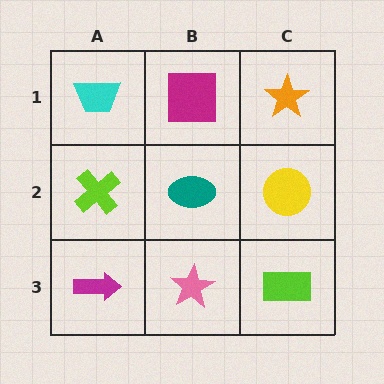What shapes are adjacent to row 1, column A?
A lime cross (row 2, column A), a magenta square (row 1, column B).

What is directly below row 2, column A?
A magenta arrow.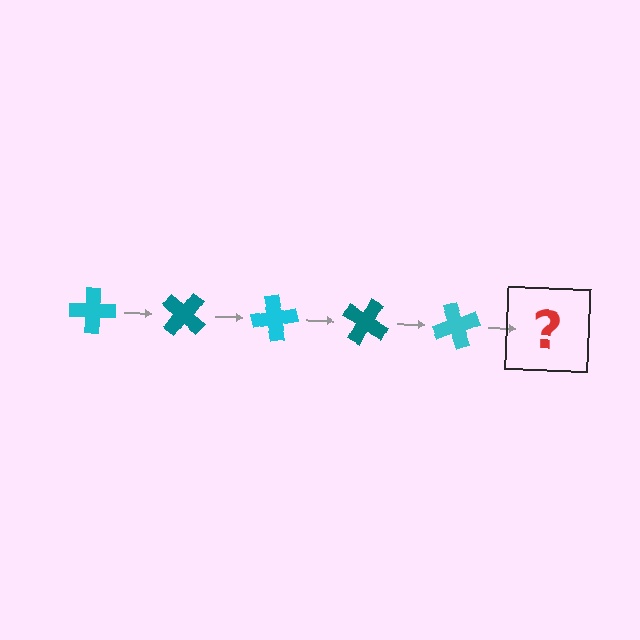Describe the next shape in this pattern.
It should be a teal cross, rotated 200 degrees from the start.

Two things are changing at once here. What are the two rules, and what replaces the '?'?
The two rules are that it rotates 40 degrees each step and the color cycles through cyan and teal. The '?' should be a teal cross, rotated 200 degrees from the start.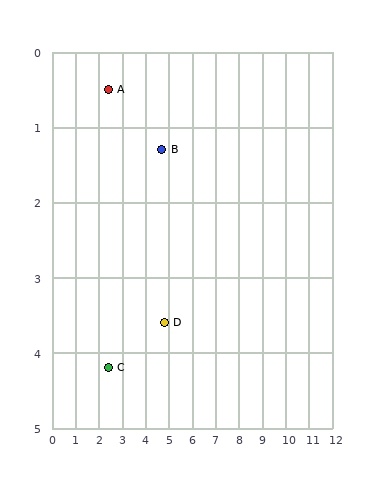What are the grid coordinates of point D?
Point D is at approximately (4.8, 3.6).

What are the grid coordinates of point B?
Point B is at approximately (4.7, 1.3).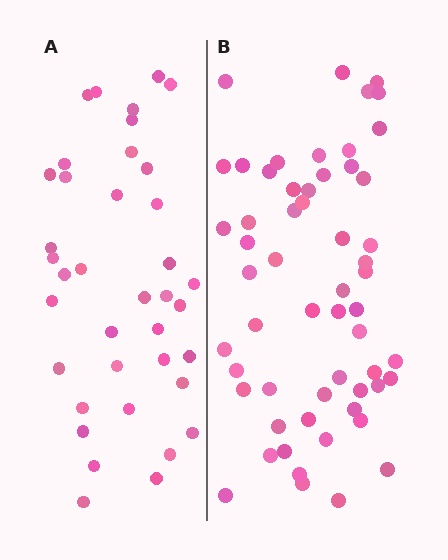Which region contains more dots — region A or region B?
Region B (the right region) has more dots.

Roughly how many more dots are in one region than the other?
Region B has approximately 20 more dots than region A.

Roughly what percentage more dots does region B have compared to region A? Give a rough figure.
About 50% more.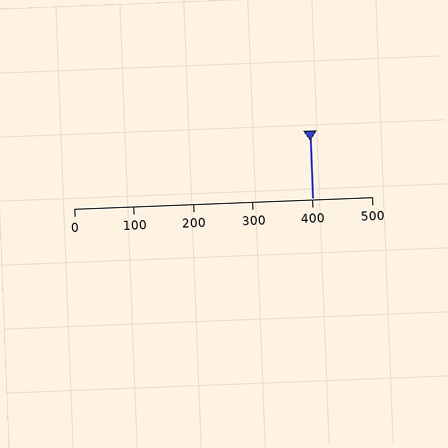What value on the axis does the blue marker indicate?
The marker indicates approximately 400.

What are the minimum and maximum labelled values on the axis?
The axis runs from 0 to 500.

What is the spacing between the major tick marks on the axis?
The major ticks are spaced 100 apart.